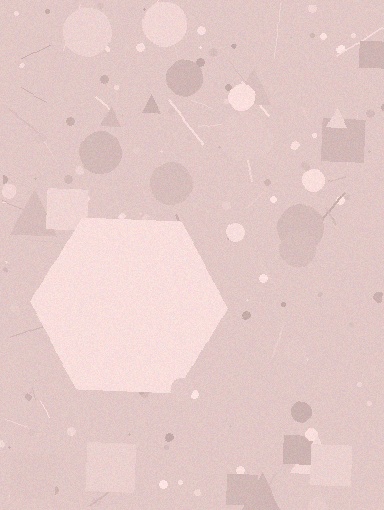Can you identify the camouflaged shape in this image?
The camouflaged shape is a hexagon.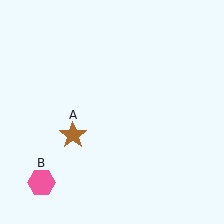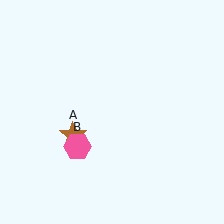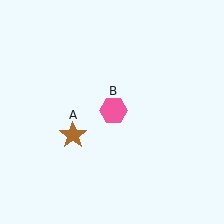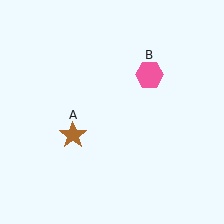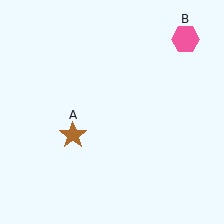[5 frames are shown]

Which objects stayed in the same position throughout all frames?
Brown star (object A) remained stationary.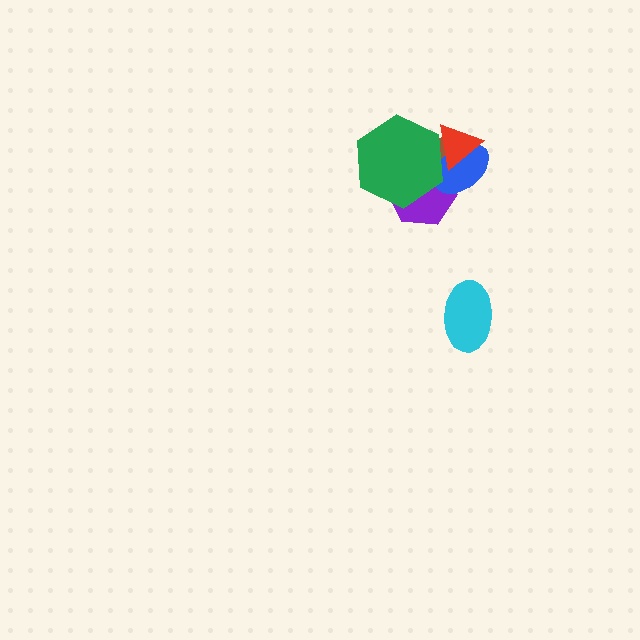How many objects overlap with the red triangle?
3 objects overlap with the red triangle.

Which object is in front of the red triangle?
The green hexagon is in front of the red triangle.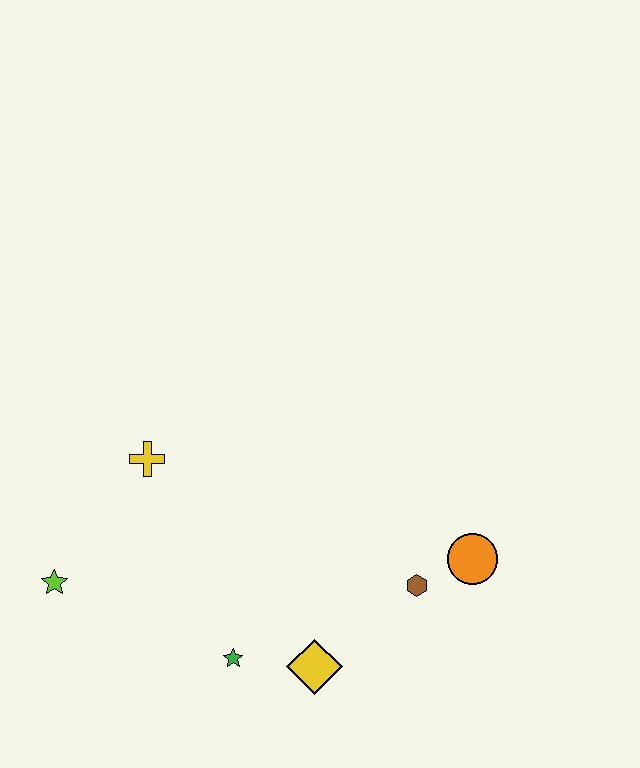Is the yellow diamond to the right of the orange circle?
No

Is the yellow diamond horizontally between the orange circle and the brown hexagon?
No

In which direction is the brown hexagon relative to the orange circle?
The brown hexagon is to the left of the orange circle.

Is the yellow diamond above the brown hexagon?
No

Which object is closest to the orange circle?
The brown hexagon is closest to the orange circle.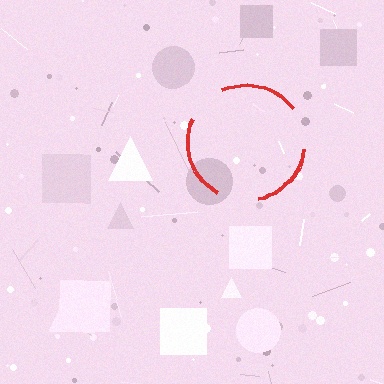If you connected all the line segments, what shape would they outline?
They would outline a circle.